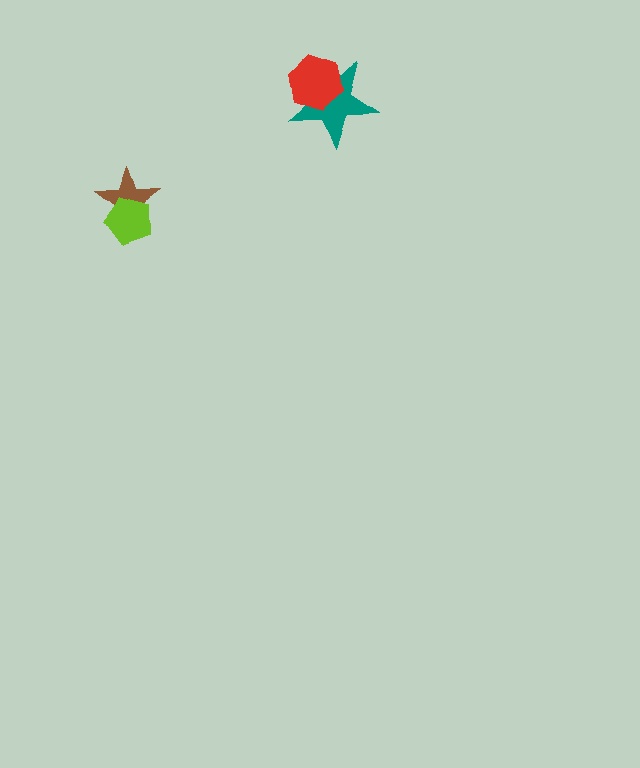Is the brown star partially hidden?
Yes, it is partially covered by another shape.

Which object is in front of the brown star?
The lime pentagon is in front of the brown star.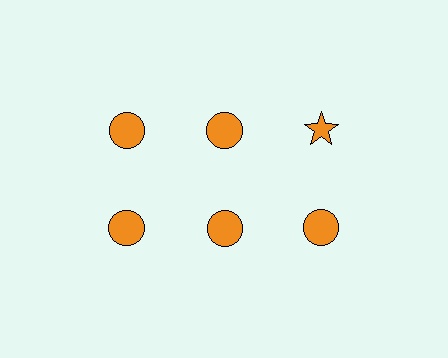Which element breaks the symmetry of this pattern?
The orange star in the top row, center column breaks the symmetry. All other shapes are orange circles.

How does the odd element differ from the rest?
It has a different shape: star instead of circle.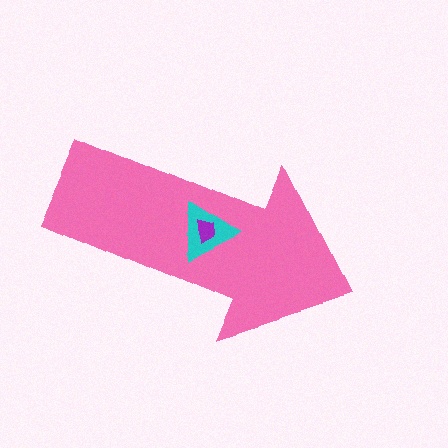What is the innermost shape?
The purple trapezoid.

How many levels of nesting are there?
3.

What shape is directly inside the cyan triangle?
The purple trapezoid.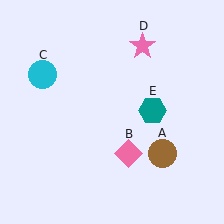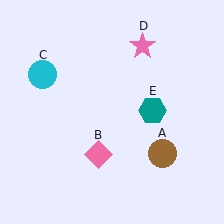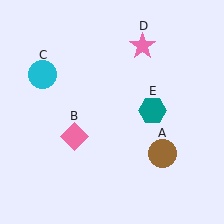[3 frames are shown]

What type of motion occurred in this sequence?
The pink diamond (object B) rotated clockwise around the center of the scene.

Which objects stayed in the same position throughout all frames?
Brown circle (object A) and cyan circle (object C) and pink star (object D) and teal hexagon (object E) remained stationary.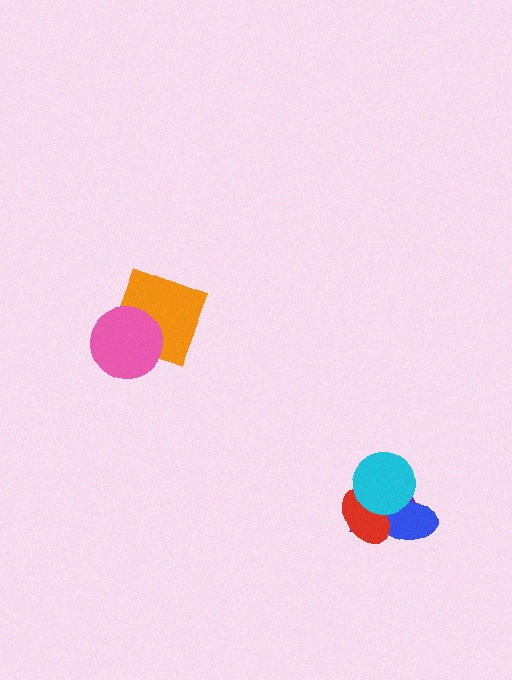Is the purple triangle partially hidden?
Yes, it is partially covered by another shape.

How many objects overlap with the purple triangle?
3 objects overlap with the purple triangle.